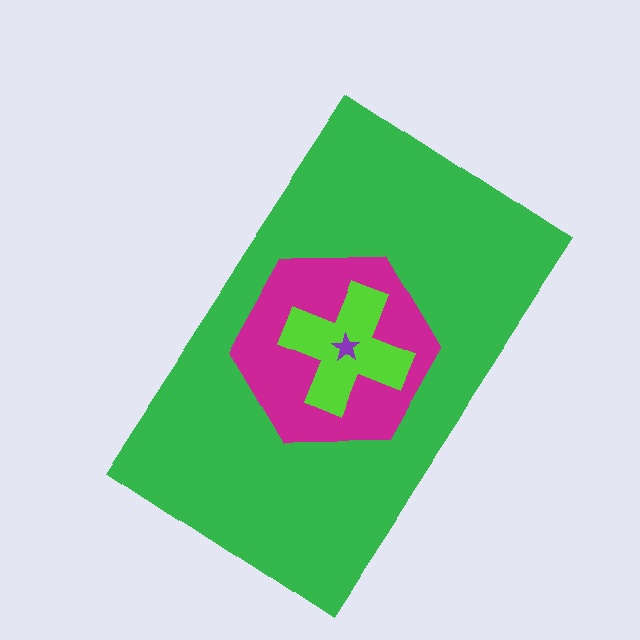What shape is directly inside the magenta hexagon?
The lime cross.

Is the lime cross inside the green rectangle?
Yes.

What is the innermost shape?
The purple star.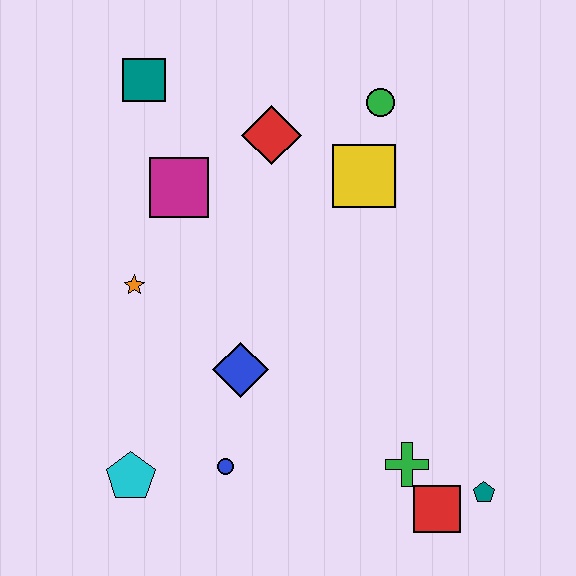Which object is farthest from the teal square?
The teal pentagon is farthest from the teal square.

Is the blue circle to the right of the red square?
No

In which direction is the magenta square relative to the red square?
The magenta square is above the red square.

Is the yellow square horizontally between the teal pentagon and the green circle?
No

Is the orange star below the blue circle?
No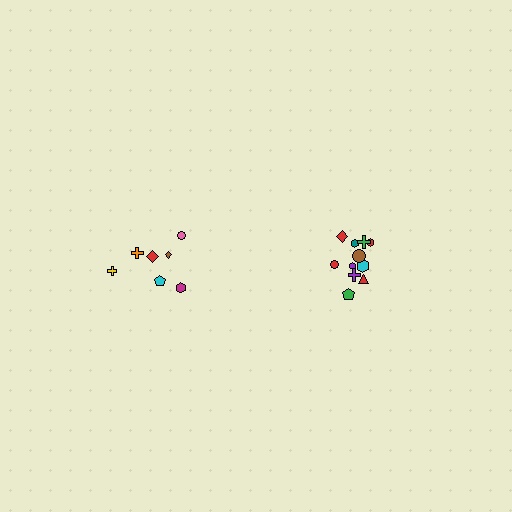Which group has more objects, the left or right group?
The right group.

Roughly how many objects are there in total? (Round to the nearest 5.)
Roughly 20 objects in total.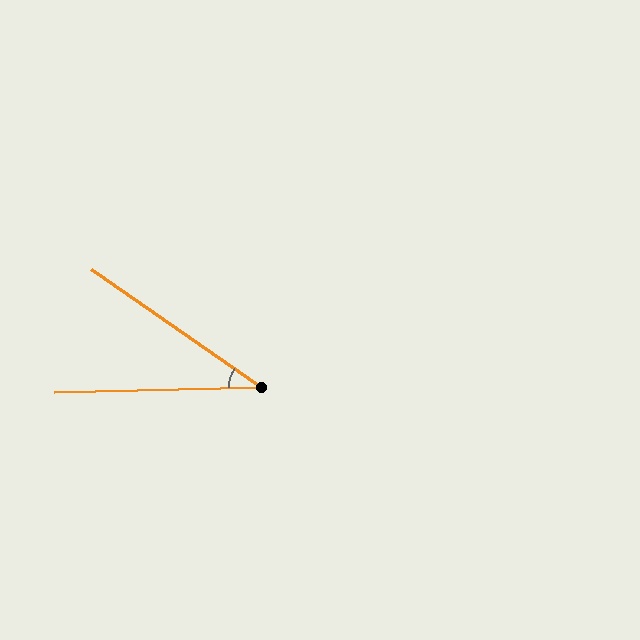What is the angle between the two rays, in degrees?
Approximately 36 degrees.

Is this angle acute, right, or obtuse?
It is acute.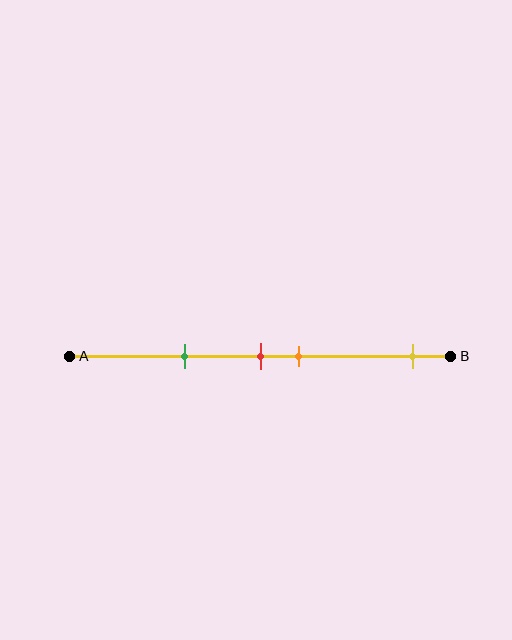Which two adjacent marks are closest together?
The red and orange marks are the closest adjacent pair.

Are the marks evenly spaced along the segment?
No, the marks are not evenly spaced.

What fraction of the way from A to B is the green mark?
The green mark is approximately 30% (0.3) of the way from A to B.